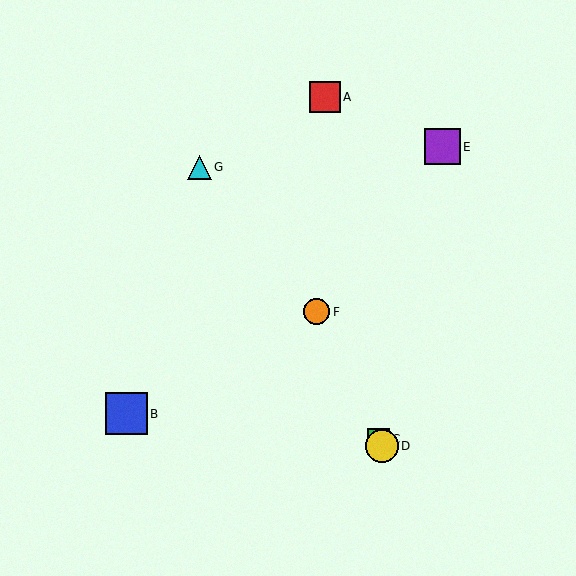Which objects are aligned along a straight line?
Objects C, D, F are aligned along a straight line.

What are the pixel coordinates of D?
Object D is at (382, 446).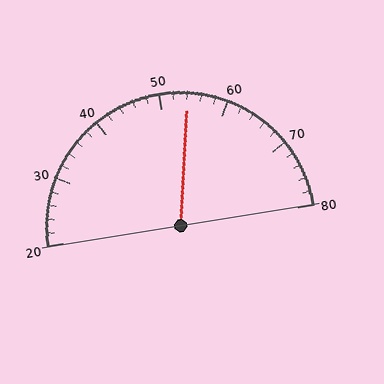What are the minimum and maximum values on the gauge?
The gauge ranges from 20 to 80.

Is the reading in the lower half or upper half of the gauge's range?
The reading is in the upper half of the range (20 to 80).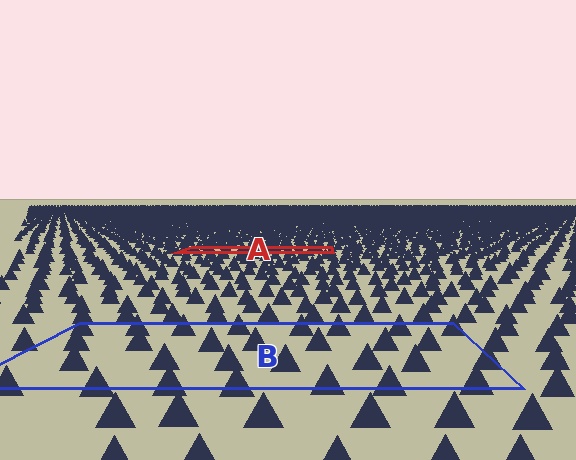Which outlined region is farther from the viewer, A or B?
Region A is farther from the viewer — the texture elements inside it appear smaller and more densely packed.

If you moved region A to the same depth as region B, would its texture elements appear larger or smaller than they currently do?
They would appear larger. At a closer depth, the same texture elements are projected at a bigger on-screen size.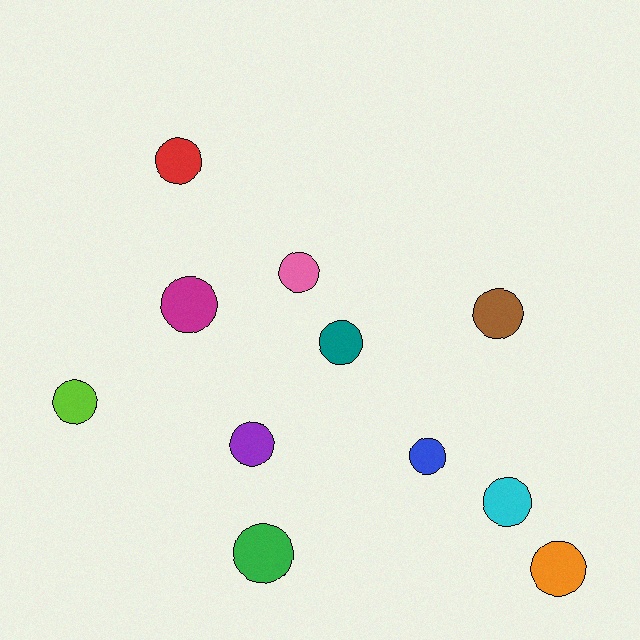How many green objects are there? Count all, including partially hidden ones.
There is 1 green object.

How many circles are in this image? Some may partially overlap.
There are 11 circles.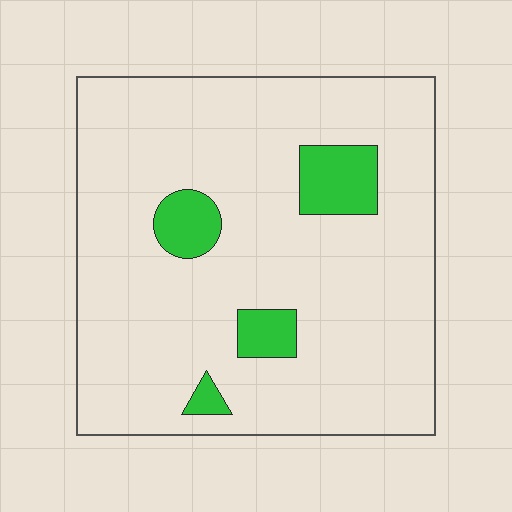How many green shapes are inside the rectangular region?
4.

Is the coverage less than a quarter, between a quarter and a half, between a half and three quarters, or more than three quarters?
Less than a quarter.